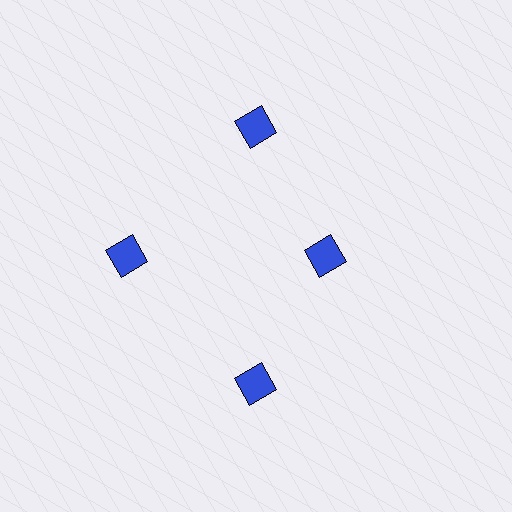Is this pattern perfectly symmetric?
No. The 4 blue diamonds are arranged in a ring, but one element near the 3 o'clock position is pulled inward toward the center, breaking the 4-fold rotational symmetry.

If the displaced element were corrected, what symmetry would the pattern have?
It would have 4-fold rotational symmetry — the pattern would map onto itself every 90 degrees.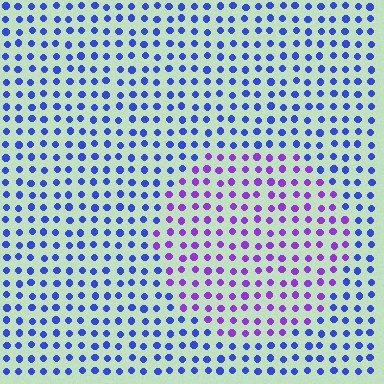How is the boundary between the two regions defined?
The boundary is defined purely by a slight shift in hue (about 44 degrees). Spacing, size, and orientation are identical on both sides.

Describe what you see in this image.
The image is filled with small blue elements in a uniform arrangement. A circle-shaped region is visible where the elements are tinted to a slightly different hue, forming a subtle color boundary.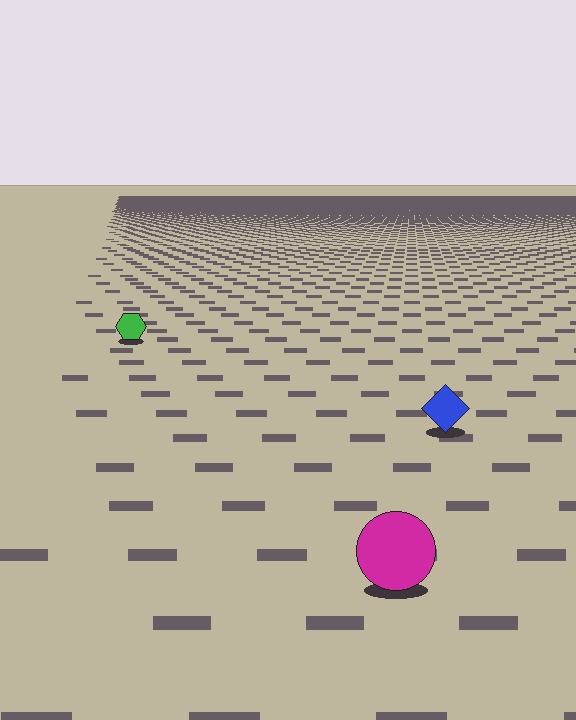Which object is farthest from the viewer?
The green hexagon is farthest from the viewer. It appears smaller and the ground texture around it is denser.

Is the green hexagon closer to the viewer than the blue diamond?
No. The blue diamond is closer — you can tell from the texture gradient: the ground texture is coarser near it.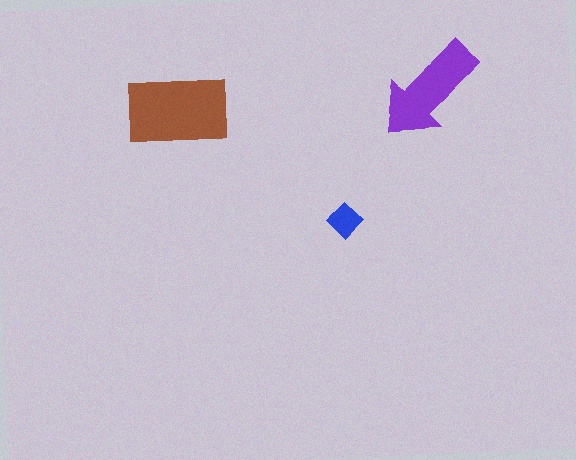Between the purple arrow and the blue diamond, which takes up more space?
The purple arrow.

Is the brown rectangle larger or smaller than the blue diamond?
Larger.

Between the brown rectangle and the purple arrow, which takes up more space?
The brown rectangle.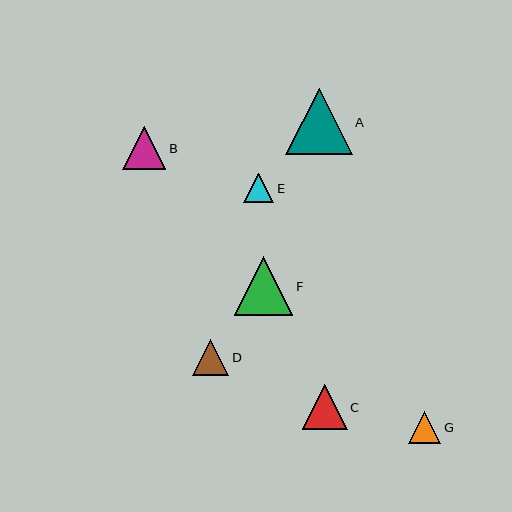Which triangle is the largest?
Triangle A is the largest with a size of approximately 66 pixels.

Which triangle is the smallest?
Triangle E is the smallest with a size of approximately 30 pixels.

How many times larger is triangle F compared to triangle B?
Triangle F is approximately 1.4 times the size of triangle B.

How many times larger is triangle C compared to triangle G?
Triangle C is approximately 1.4 times the size of triangle G.